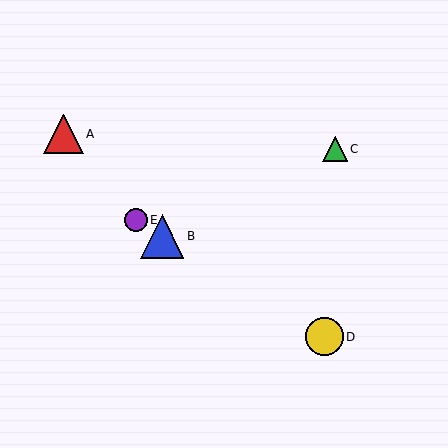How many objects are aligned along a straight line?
3 objects (B, D, E) are aligned along a straight line.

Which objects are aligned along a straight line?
Objects B, D, E are aligned along a straight line.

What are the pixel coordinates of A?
Object A is at (63, 134).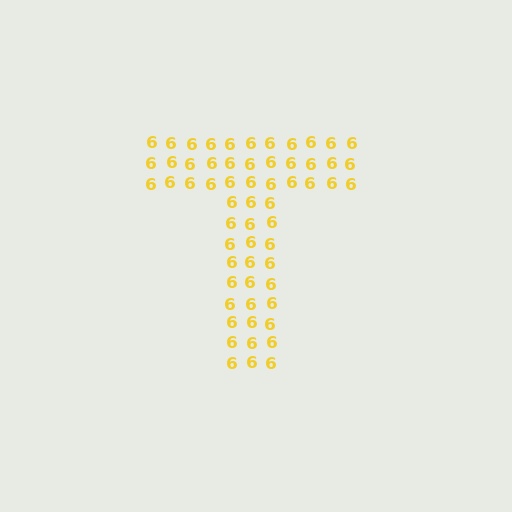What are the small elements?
The small elements are digit 6's.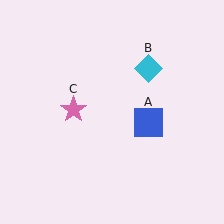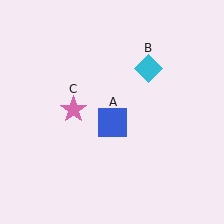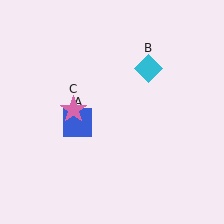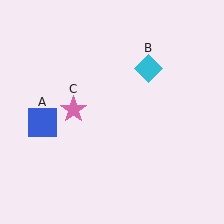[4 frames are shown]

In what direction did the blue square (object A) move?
The blue square (object A) moved left.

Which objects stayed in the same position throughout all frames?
Cyan diamond (object B) and pink star (object C) remained stationary.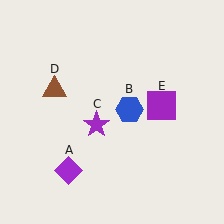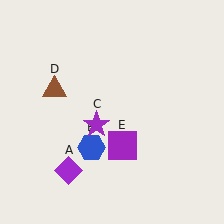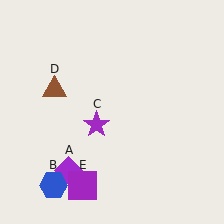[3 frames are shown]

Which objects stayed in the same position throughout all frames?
Purple diamond (object A) and purple star (object C) and brown triangle (object D) remained stationary.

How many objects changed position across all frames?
2 objects changed position: blue hexagon (object B), purple square (object E).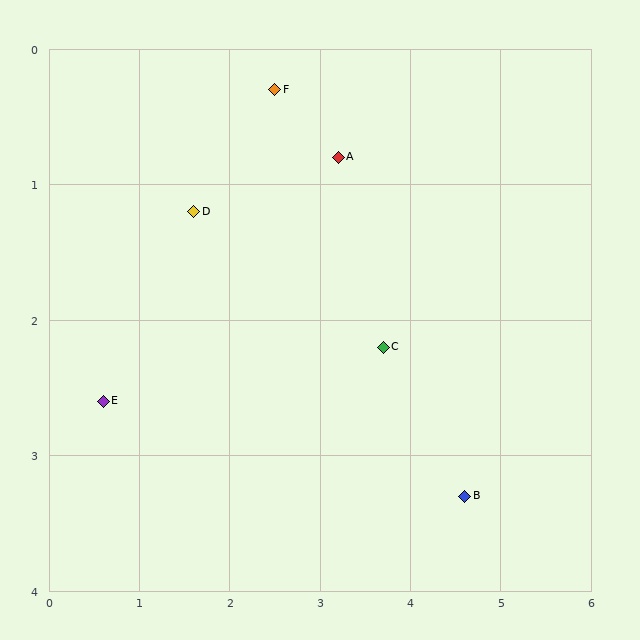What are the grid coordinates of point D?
Point D is at approximately (1.6, 1.2).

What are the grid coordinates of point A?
Point A is at approximately (3.2, 0.8).